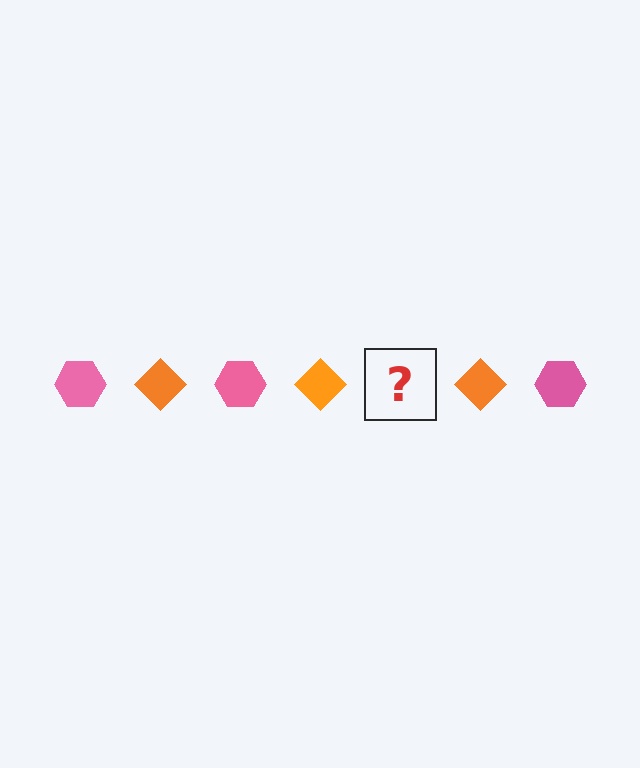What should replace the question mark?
The question mark should be replaced with a pink hexagon.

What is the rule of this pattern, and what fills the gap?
The rule is that the pattern alternates between pink hexagon and orange diamond. The gap should be filled with a pink hexagon.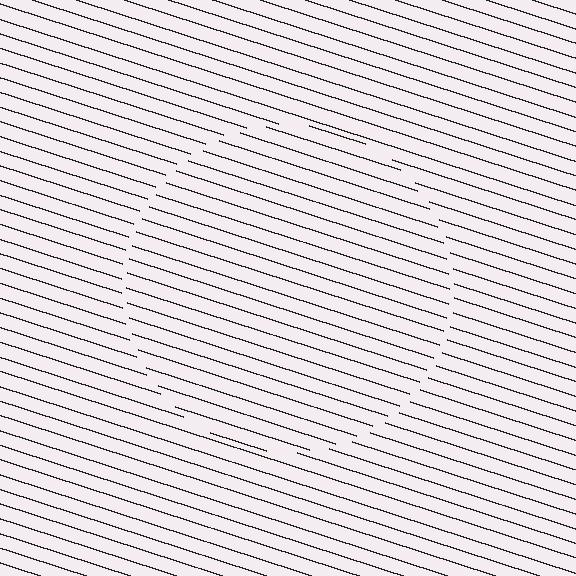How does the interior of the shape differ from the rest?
The interior of the shape contains the same grating, shifted by half a period — the contour is defined by the phase discontinuity where line-ends from the inner and outer gratings abut.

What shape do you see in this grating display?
An illusory circle. The interior of the shape contains the same grating, shifted by half a period — the contour is defined by the phase discontinuity where line-ends from the inner and outer gratings abut.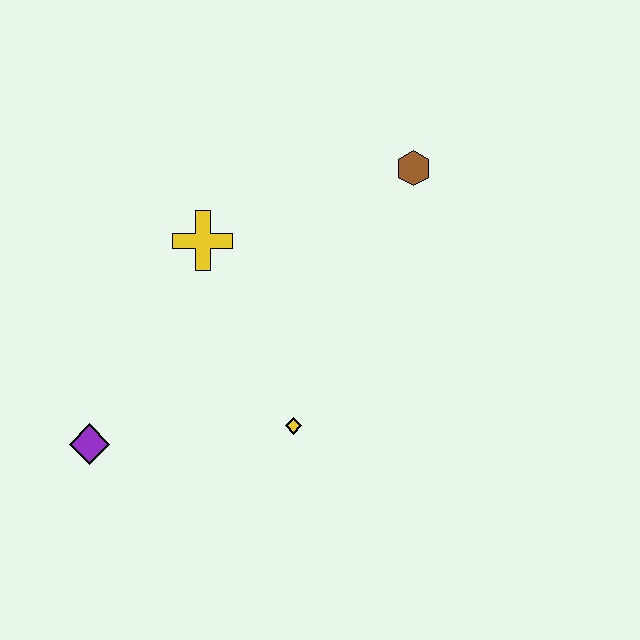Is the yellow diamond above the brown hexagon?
No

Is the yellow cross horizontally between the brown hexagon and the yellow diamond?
No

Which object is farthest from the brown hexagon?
The purple diamond is farthest from the brown hexagon.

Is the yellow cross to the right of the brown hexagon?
No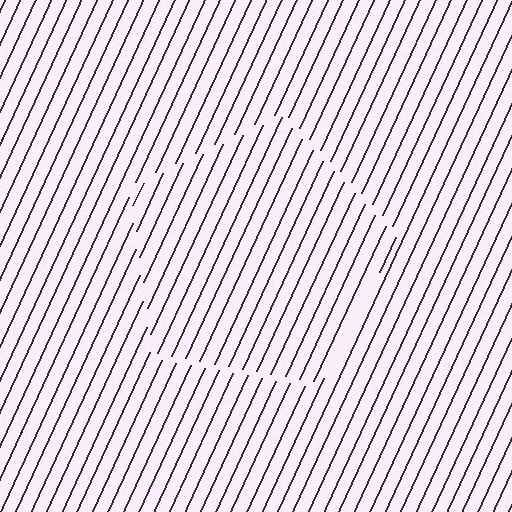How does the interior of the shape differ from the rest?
The interior of the shape contains the same grating, shifted by half a period — the contour is defined by the phase discontinuity where line-ends from the inner and outer gratings abut.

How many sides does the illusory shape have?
5 sides — the line-ends trace a pentagon.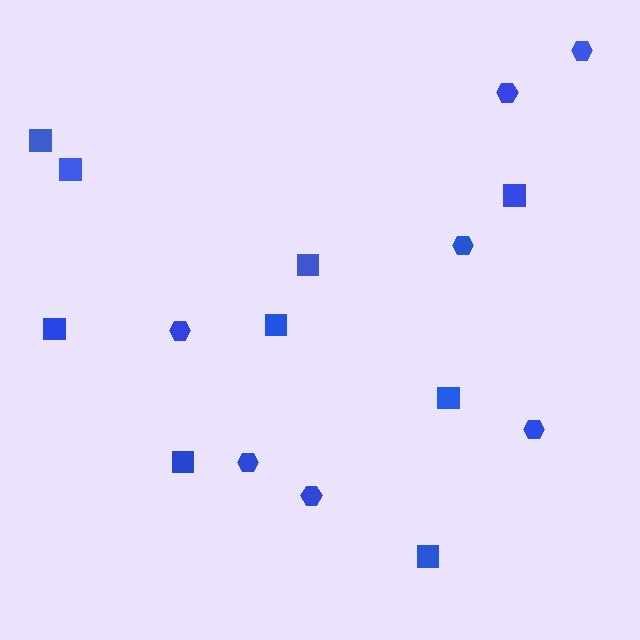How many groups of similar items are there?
There are 2 groups: one group of hexagons (7) and one group of squares (9).